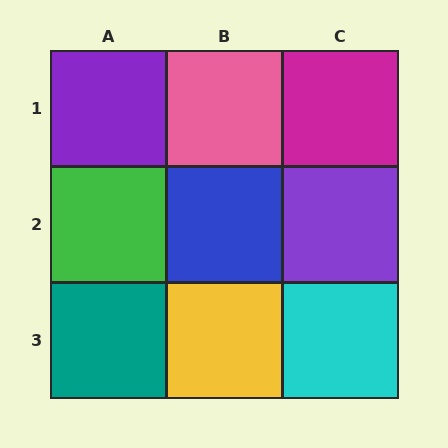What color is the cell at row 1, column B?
Pink.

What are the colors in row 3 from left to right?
Teal, yellow, cyan.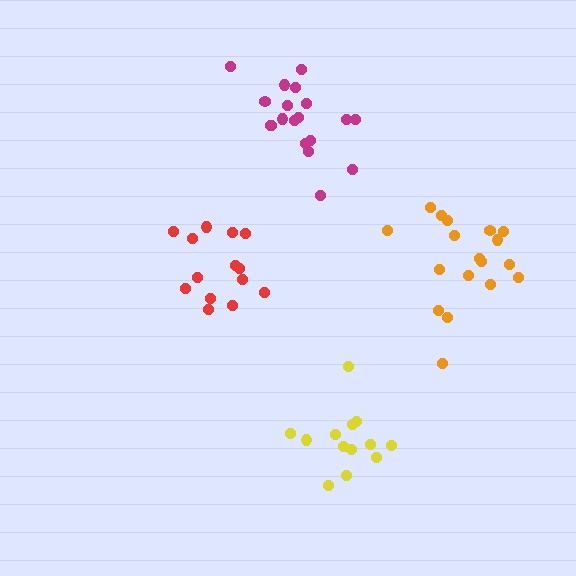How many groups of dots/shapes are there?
There are 4 groups.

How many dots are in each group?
Group 1: 19 dots, Group 2: 13 dots, Group 3: 18 dots, Group 4: 14 dots (64 total).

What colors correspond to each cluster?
The clusters are colored: magenta, yellow, orange, red.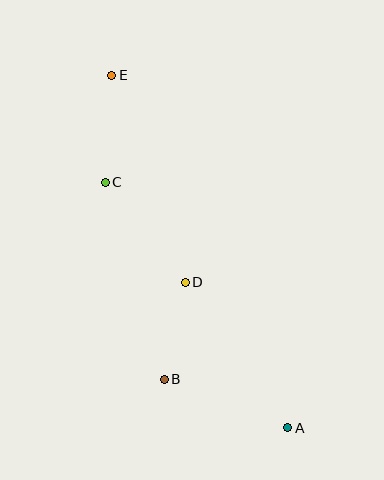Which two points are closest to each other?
Points B and D are closest to each other.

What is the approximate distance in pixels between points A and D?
The distance between A and D is approximately 178 pixels.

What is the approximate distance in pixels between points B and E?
The distance between B and E is approximately 309 pixels.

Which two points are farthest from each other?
Points A and E are farthest from each other.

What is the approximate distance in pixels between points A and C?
The distance between A and C is approximately 306 pixels.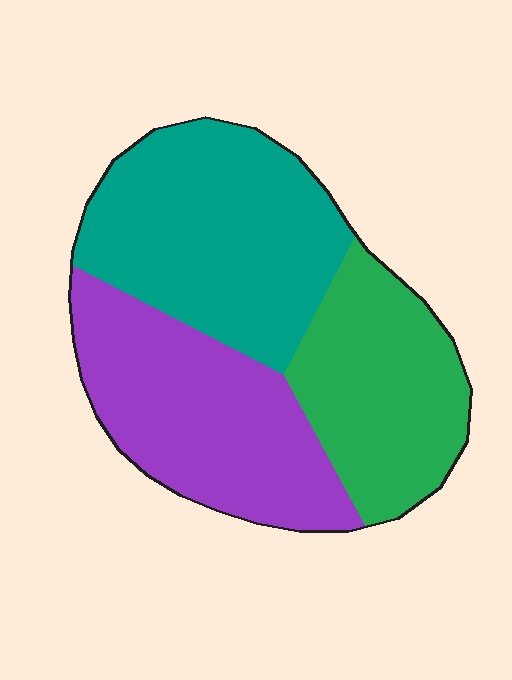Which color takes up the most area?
Teal, at roughly 40%.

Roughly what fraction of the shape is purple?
Purple covers 34% of the shape.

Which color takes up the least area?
Green, at roughly 30%.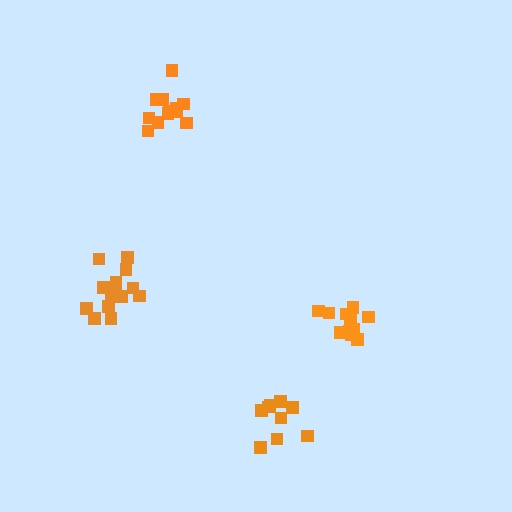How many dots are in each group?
Group 1: 15 dots, Group 2: 9 dots, Group 3: 12 dots, Group 4: 11 dots (47 total).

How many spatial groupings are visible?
There are 4 spatial groupings.